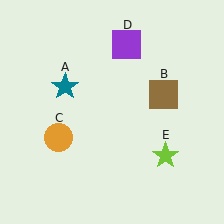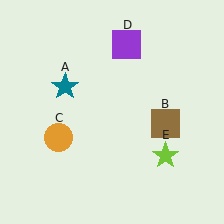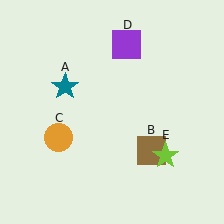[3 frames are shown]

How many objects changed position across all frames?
1 object changed position: brown square (object B).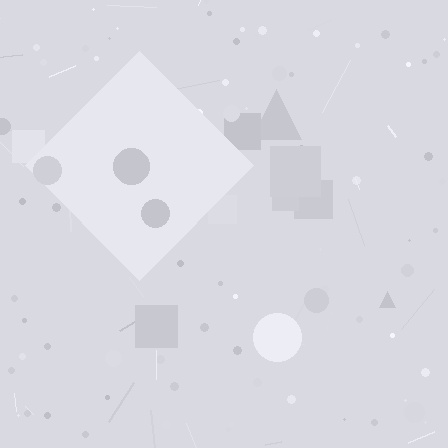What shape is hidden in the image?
A diamond is hidden in the image.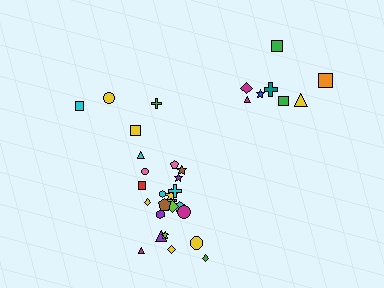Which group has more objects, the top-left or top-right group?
The top-right group.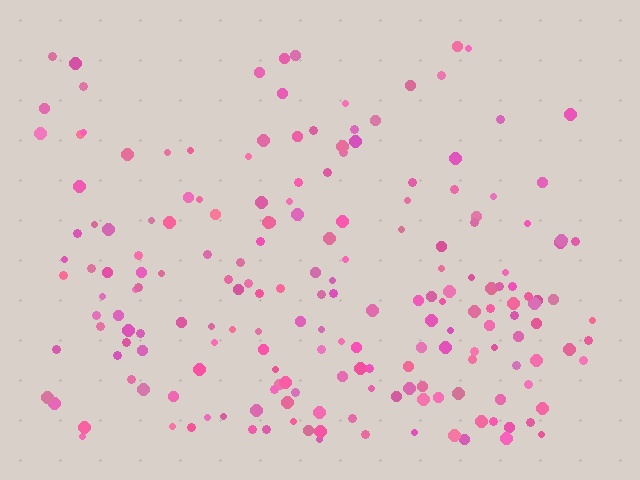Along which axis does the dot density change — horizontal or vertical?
Vertical.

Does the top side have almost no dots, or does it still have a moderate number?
Still a moderate number, just noticeably fewer than the bottom.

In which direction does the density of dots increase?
From top to bottom, with the bottom side densest.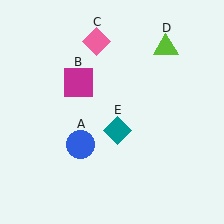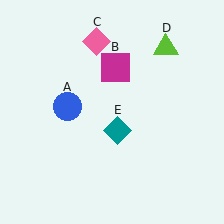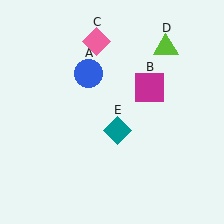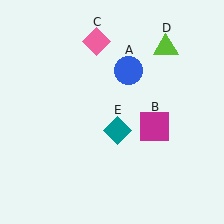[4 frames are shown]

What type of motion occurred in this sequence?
The blue circle (object A), magenta square (object B) rotated clockwise around the center of the scene.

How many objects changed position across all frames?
2 objects changed position: blue circle (object A), magenta square (object B).